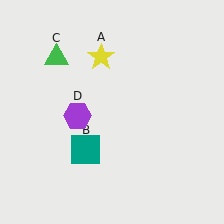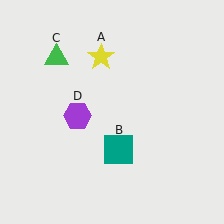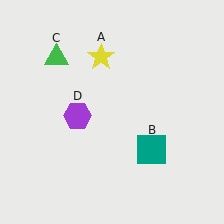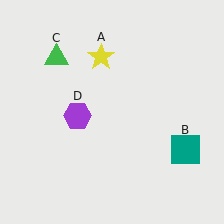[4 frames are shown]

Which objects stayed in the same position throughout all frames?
Yellow star (object A) and green triangle (object C) and purple hexagon (object D) remained stationary.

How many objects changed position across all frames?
1 object changed position: teal square (object B).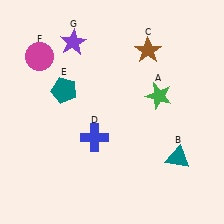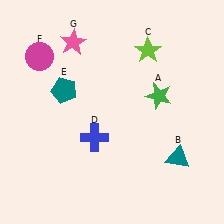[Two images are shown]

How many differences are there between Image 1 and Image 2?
There are 2 differences between the two images.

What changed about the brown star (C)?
In Image 1, C is brown. In Image 2, it changed to lime.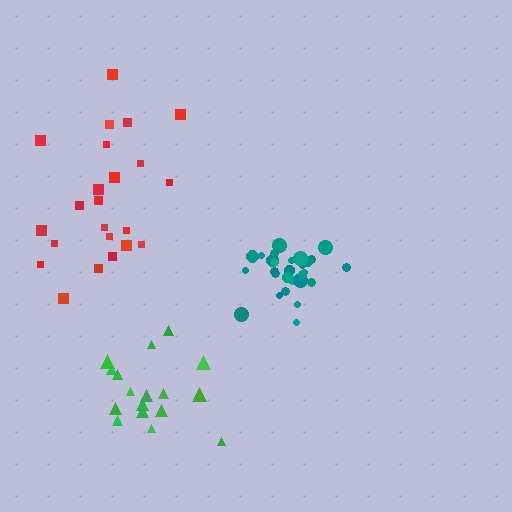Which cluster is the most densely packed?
Teal.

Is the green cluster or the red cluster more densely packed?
Green.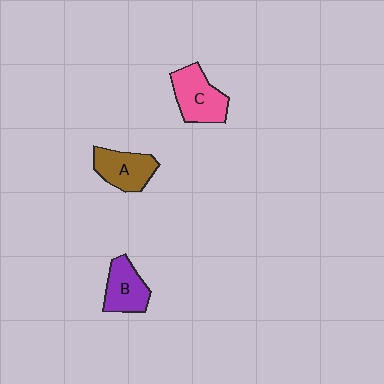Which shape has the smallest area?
Shape B (purple).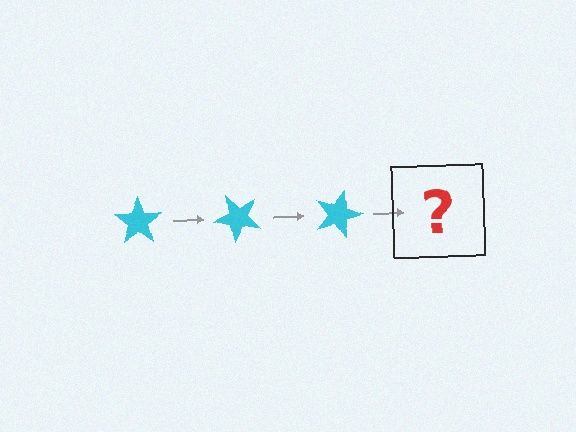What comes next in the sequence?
The next element should be a cyan star rotated 135 degrees.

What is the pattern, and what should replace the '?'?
The pattern is that the star rotates 45 degrees each step. The '?' should be a cyan star rotated 135 degrees.